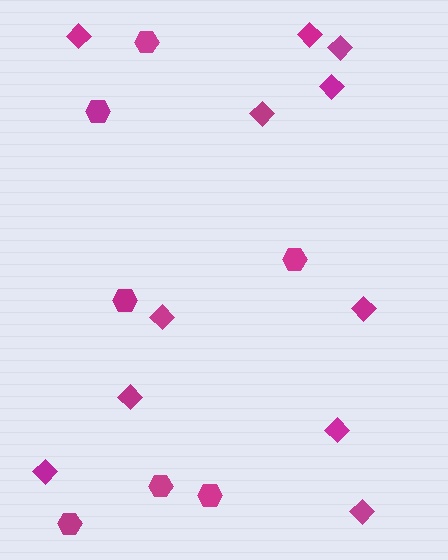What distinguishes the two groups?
There are 2 groups: one group of diamonds (11) and one group of hexagons (7).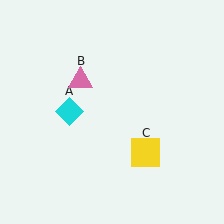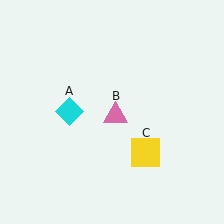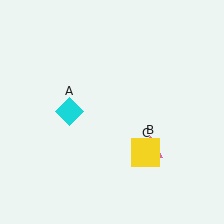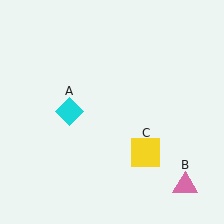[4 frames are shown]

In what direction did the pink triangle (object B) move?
The pink triangle (object B) moved down and to the right.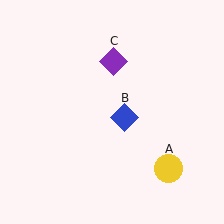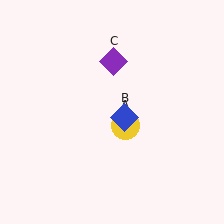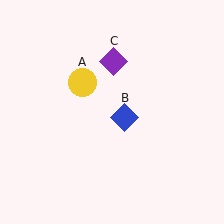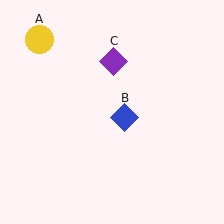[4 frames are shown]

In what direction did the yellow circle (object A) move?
The yellow circle (object A) moved up and to the left.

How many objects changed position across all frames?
1 object changed position: yellow circle (object A).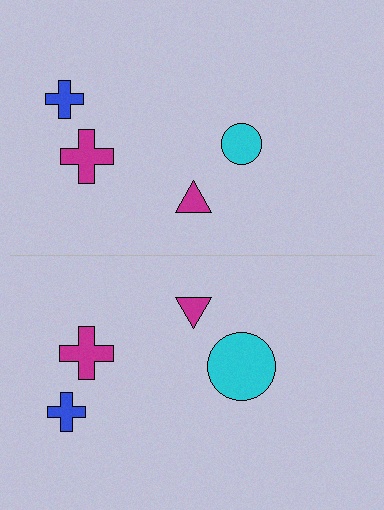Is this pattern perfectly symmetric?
No, the pattern is not perfectly symmetric. The cyan circle on the bottom side has a different size than its mirror counterpart.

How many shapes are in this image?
There are 8 shapes in this image.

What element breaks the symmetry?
The cyan circle on the bottom side has a different size than its mirror counterpart.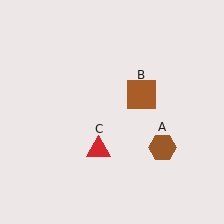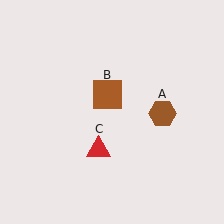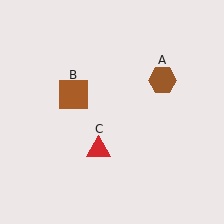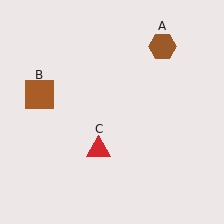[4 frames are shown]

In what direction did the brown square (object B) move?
The brown square (object B) moved left.